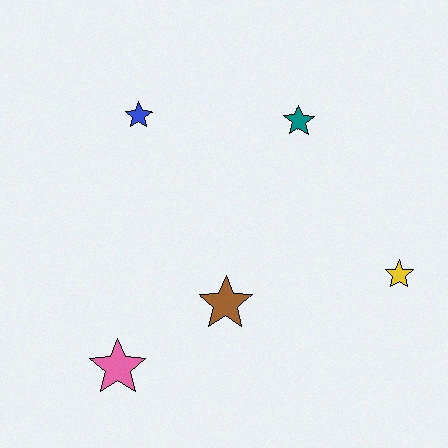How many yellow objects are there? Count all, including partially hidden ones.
There is 1 yellow object.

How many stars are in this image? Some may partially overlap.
There are 5 stars.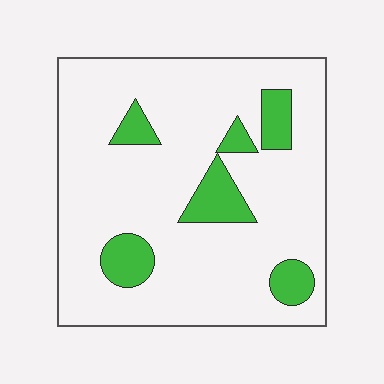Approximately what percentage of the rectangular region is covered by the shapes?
Approximately 15%.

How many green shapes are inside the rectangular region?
6.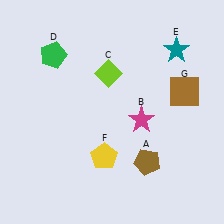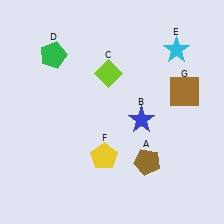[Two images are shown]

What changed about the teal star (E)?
In Image 1, E is teal. In Image 2, it changed to cyan.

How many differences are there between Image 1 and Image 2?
There are 2 differences between the two images.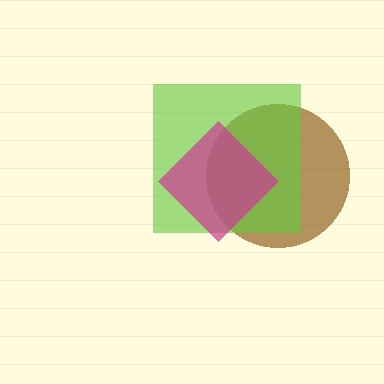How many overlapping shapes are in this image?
There are 3 overlapping shapes in the image.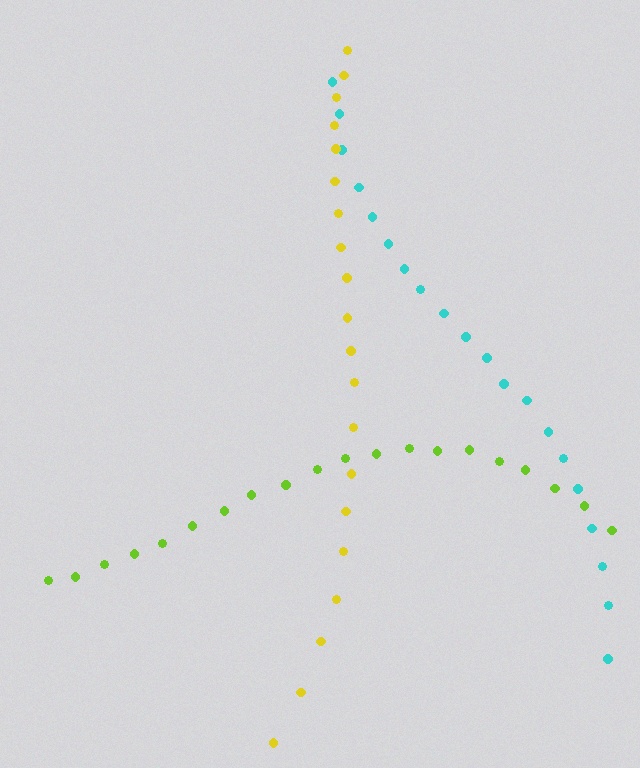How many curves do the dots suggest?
There are 3 distinct paths.